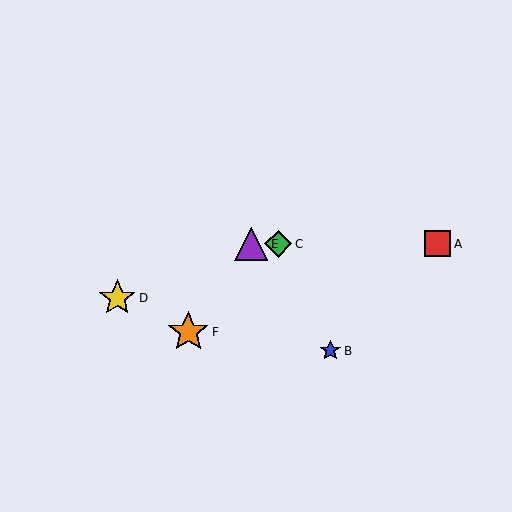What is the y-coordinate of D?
Object D is at y≈298.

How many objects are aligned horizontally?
3 objects (A, C, E) are aligned horizontally.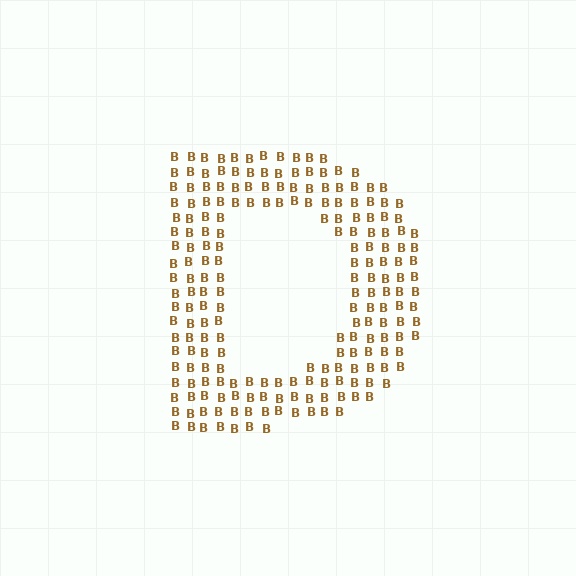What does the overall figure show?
The overall figure shows the letter D.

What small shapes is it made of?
It is made of small letter B's.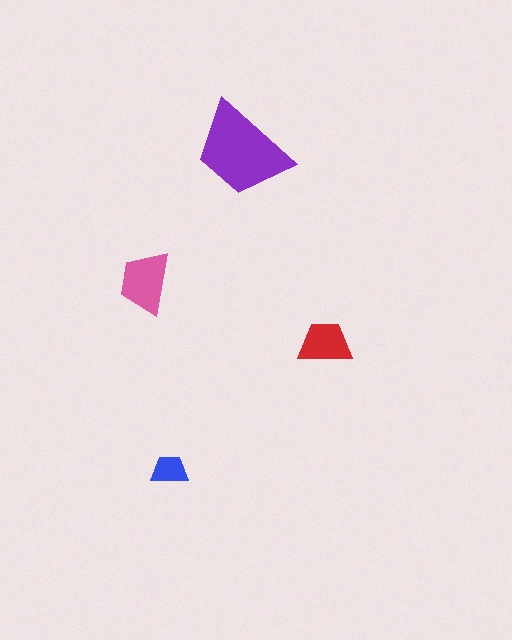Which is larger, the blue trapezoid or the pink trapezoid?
The pink one.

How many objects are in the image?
There are 4 objects in the image.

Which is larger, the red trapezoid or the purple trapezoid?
The purple one.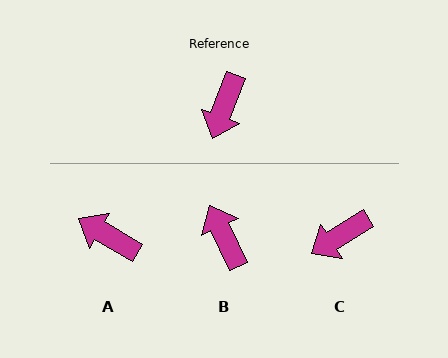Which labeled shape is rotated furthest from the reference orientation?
B, about 134 degrees away.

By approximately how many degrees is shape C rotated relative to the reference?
Approximately 37 degrees clockwise.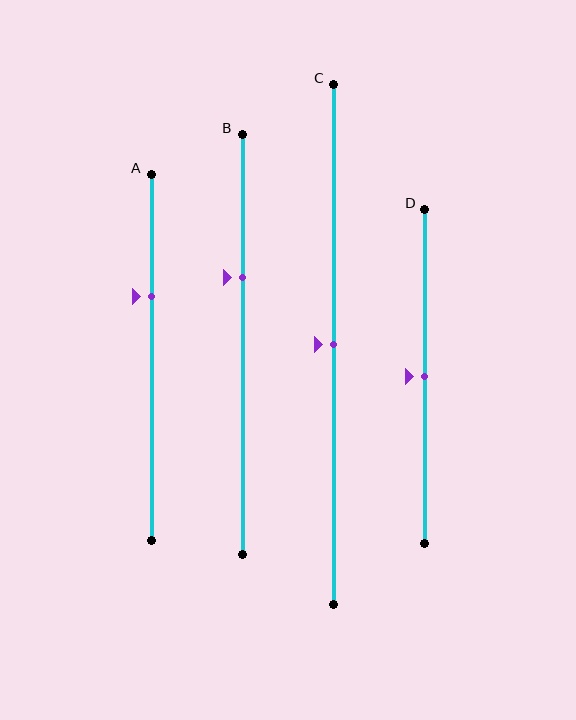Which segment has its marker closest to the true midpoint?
Segment C has its marker closest to the true midpoint.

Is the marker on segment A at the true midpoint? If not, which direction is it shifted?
No, the marker on segment A is shifted upward by about 17% of the segment length.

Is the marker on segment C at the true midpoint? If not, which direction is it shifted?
Yes, the marker on segment C is at the true midpoint.